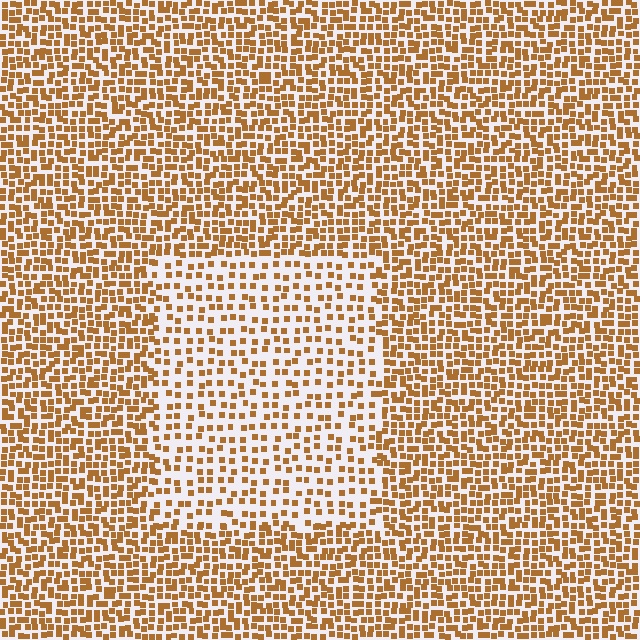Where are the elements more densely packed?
The elements are more densely packed outside the rectangle boundary.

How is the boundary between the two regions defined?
The boundary is defined by a change in element density (approximately 1.9x ratio). All elements are the same color, size, and shape.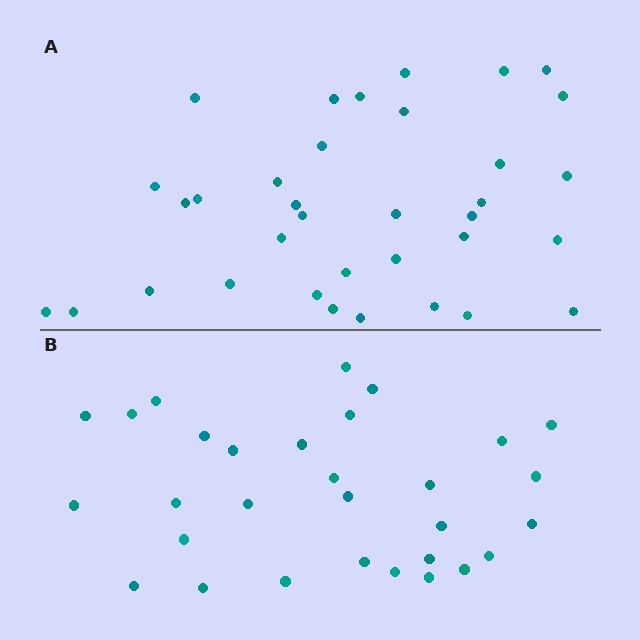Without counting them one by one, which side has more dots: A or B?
Region A (the top region) has more dots.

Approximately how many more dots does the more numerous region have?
Region A has about 5 more dots than region B.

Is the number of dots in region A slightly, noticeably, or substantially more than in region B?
Region A has only slightly more — the two regions are fairly close. The ratio is roughly 1.2 to 1.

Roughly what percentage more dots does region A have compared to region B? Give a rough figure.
About 15% more.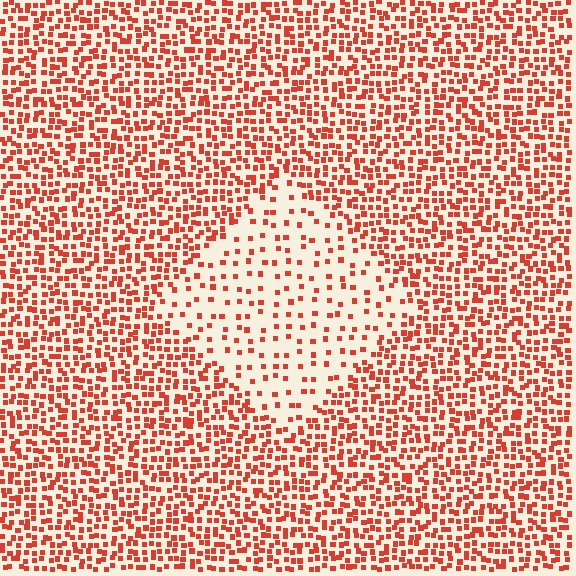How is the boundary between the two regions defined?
The boundary is defined by a change in element density (approximately 2.7x ratio). All elements are the same color, size, and shape.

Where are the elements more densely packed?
The elements are more densely packed outside the diamond boundary.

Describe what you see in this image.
The image contains small red elements arranged at two different densities. A diamond-shaped region is visible where the elements are less densely packed than the surrounding area.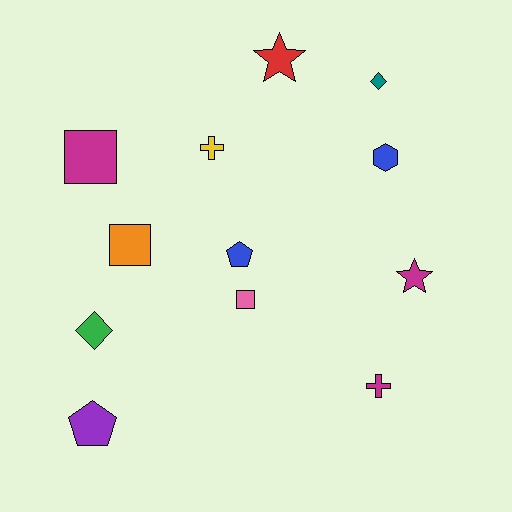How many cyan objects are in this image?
There are no cyan objects.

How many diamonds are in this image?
There are 2 diamonds.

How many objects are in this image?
There are 12 objects.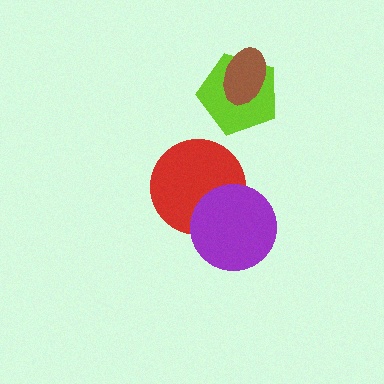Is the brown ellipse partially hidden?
No, no other shape covers it.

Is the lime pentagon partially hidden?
Yes, it is partially covered by another shape.